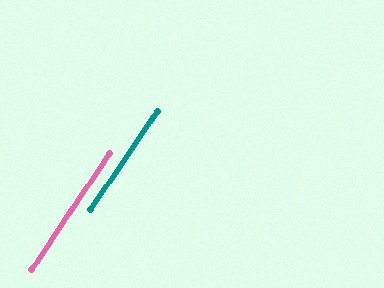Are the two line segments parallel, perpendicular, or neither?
Parallel — their directions differ by only 0.8°.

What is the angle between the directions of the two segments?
Approximately 1 degree.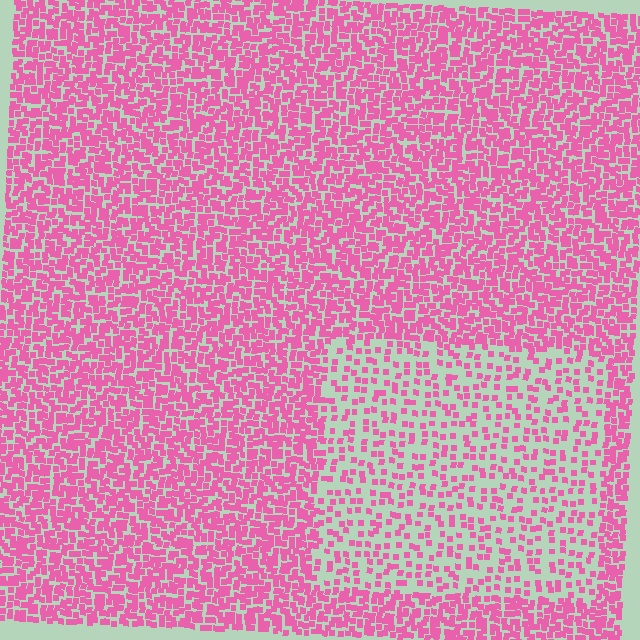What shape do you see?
I see a rectangle.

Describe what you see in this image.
The image contains small pink elements arranged at two different densities. A rectangle-shaped region is visible where the elements are less densely packed than the surrounding area.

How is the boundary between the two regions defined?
The boundary is defined by a change in element density (approximately 2.3x ratio). All elements are the same color, size, and shape.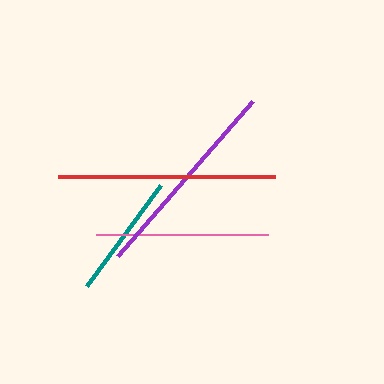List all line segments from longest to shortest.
From longest to shortest: red, purple, pink, teal.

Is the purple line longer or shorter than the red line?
The red line is longer than the purple line.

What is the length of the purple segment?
The purple segment is approximately 205 pixels long.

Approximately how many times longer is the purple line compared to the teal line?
The purple line is approximately 1.6 times the length of the teal line.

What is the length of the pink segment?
The pink segment is approximately 172 pixels long.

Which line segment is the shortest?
The teal line is the shortest at approximately 125 pixels.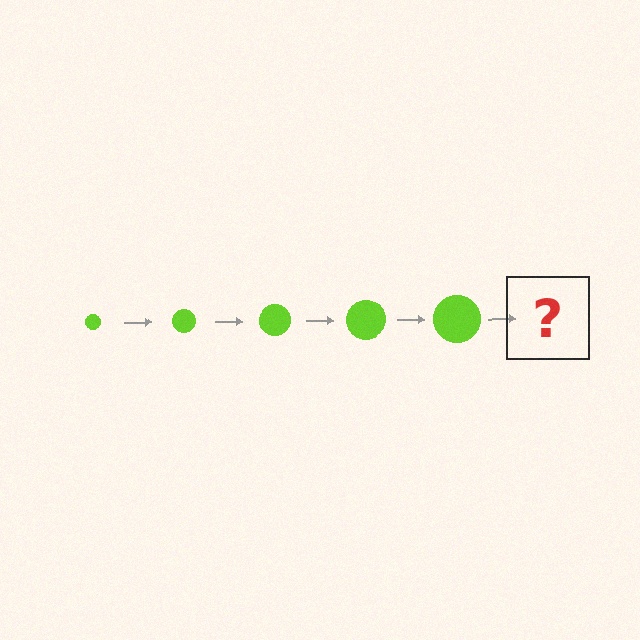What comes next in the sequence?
The next element should be a lime circle, larger than the previous one.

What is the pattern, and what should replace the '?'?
The pattern is that the circle gets progressively larger each step. The '?' should be a lime circle, larger than the previous one.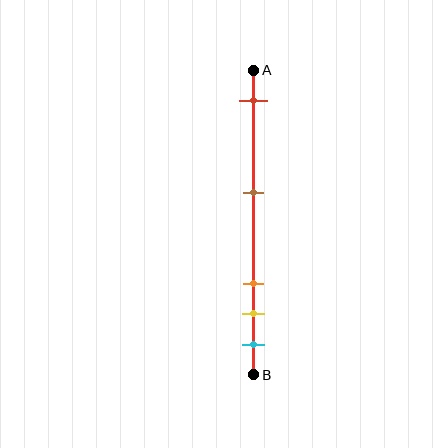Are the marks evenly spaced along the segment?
No, the marks are not evenly spaced.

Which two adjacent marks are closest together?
The yellow and cyan marks are the closest adjacent pair.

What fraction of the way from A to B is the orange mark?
The orange mark is approximately 70% (0.7) of the way from A to B.